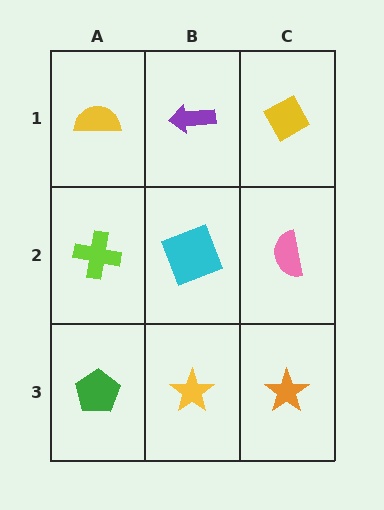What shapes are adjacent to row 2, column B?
A purple arrow (row 1, column B), a yellow star (row 3, column B), a lime cross (row 2, column A), a pink semicircle (row 2, column C).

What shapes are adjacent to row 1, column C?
A pink semicircle (row 2, column C), a purple arrow (row 1, column B).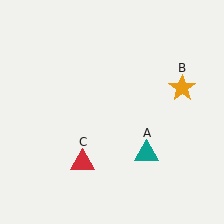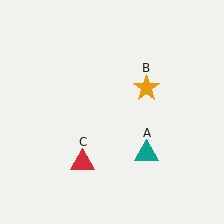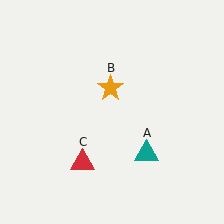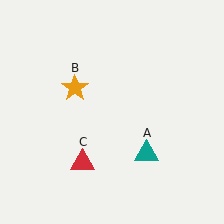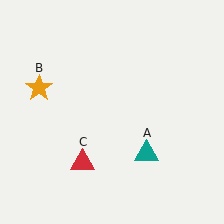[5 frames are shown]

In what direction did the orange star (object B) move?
The orange star (object B) moved left.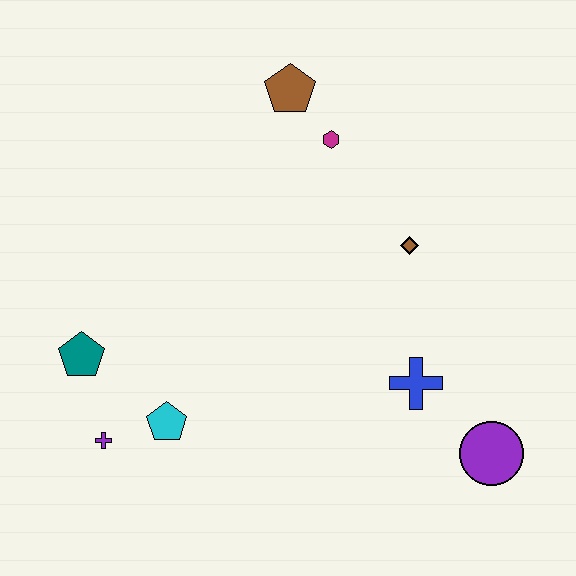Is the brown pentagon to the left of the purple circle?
Yes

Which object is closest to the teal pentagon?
The purple cross is closest to the teal pentagon.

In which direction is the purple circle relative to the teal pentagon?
The purple circle is to the right of the teal pentagon.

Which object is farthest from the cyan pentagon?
The brown pentagon is farthest from the cyan pentagon.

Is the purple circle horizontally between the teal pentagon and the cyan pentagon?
No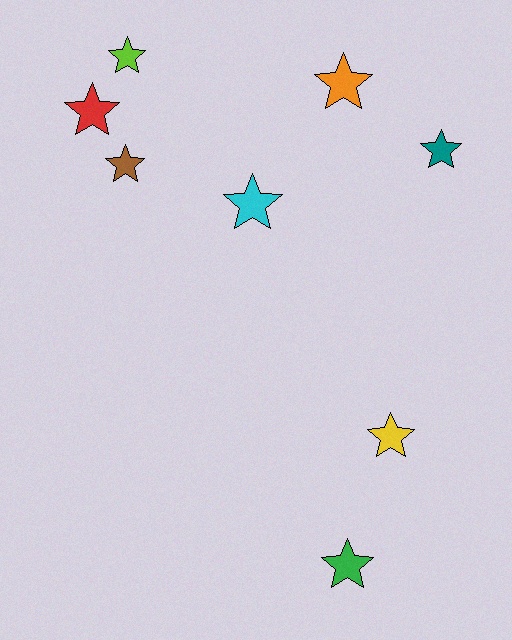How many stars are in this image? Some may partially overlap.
There are 8 stars.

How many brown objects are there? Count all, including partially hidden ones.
There is 1 brown object.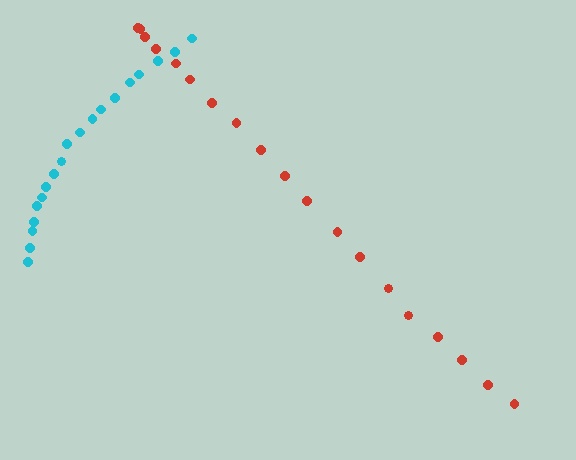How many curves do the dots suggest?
There are 2 distinct paths.